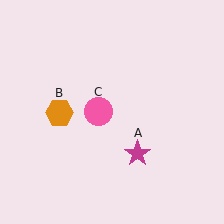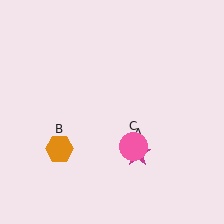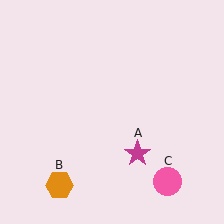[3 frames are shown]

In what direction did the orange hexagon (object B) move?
The orange hexagon (object B) moved down.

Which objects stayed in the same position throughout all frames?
Magenta star (object A) remained stationary.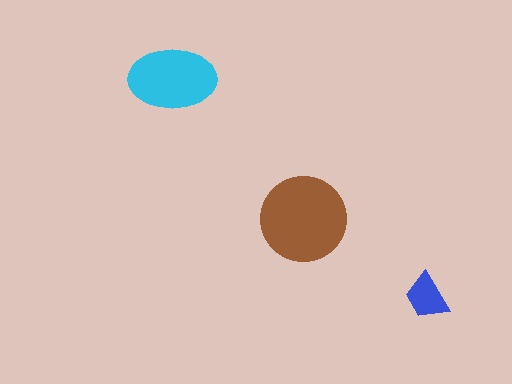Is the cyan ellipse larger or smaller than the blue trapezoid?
Larger.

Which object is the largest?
The brown circle.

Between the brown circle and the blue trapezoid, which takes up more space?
The brown circle.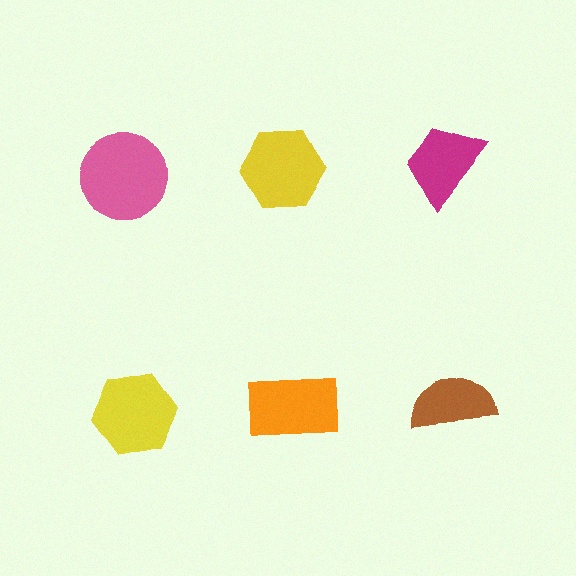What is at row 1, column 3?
A magenta trapezoid.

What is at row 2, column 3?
A brown semicircle.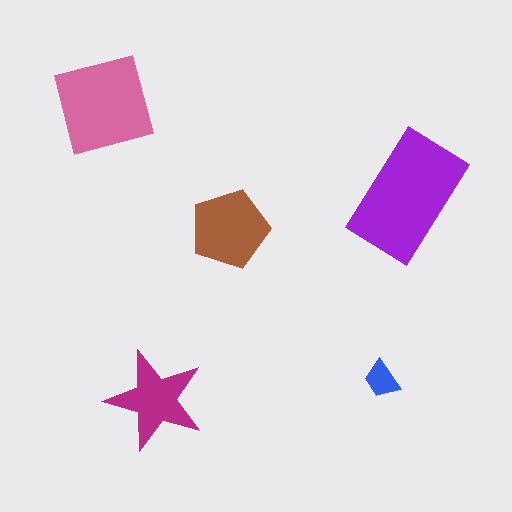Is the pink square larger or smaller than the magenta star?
Larger.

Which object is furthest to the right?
The purple rectangle is rightmost.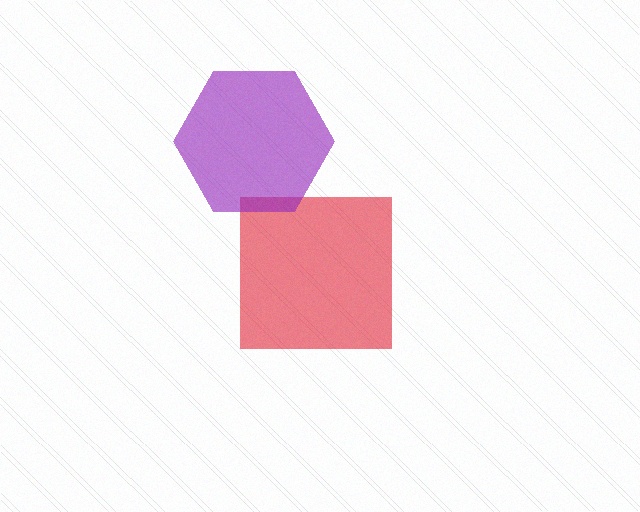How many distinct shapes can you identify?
There are 2 distinct shapes: a red square, a purple hexagon.